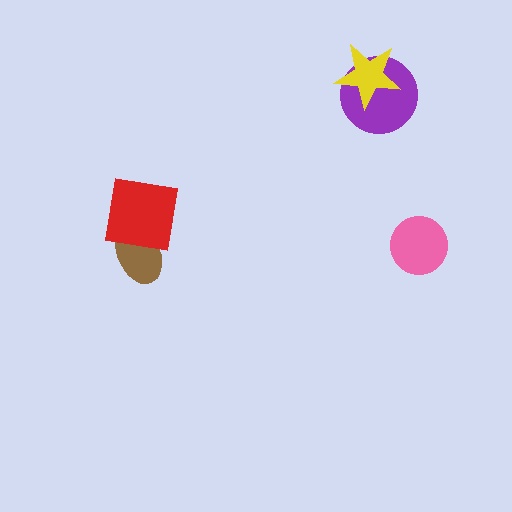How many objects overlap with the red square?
1 object overlaps with the red square.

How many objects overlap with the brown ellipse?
1 object overlaps with the brown ellipse.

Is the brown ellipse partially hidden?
Yes, it is partially covered by another shape.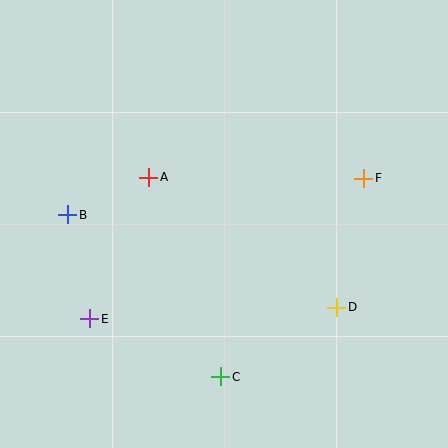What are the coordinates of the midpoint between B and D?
The midpoint between B and D is at (202, 261).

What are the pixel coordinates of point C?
Point C is at (221, 377).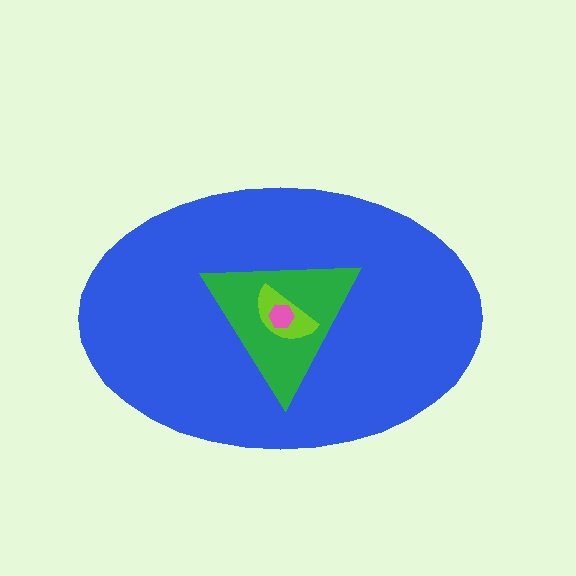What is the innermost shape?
The pink hexagon.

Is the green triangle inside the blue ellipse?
Yes.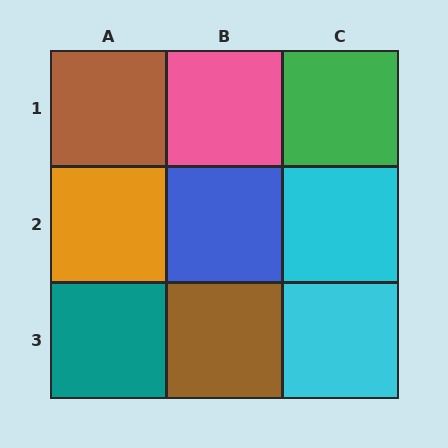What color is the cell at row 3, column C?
Cyan.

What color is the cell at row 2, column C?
Cyan.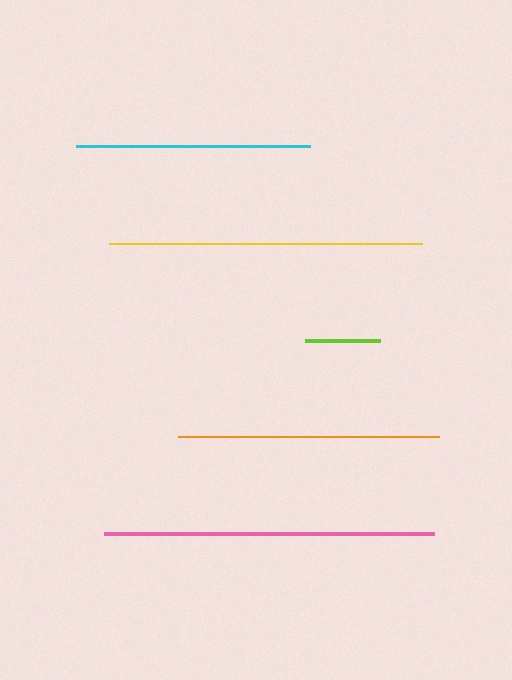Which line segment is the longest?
The pink line is the longest at approximately 330 pixels.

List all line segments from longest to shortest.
From longest to shortest: pink, yellow, orange, cyan, lime.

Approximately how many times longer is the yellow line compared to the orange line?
The yellow line is approximately 1.2 times the length of the orange line.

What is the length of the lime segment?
The lime segment is approximately 75 pixels long.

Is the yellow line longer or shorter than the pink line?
The pink line is longer than the yellow line.